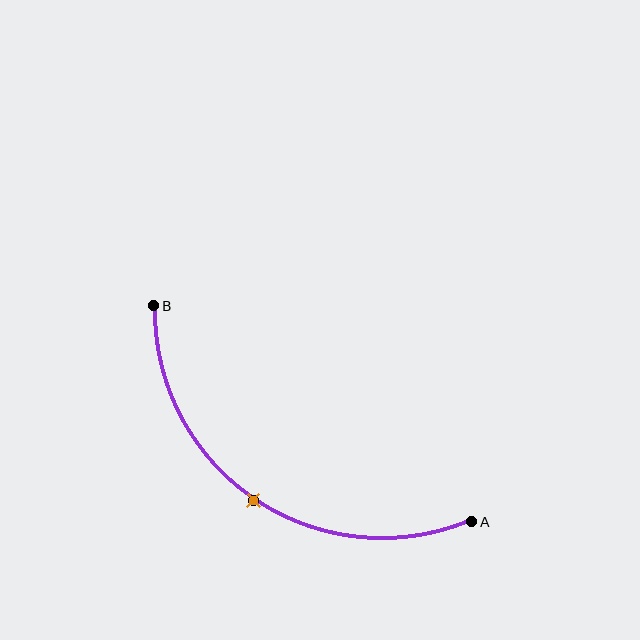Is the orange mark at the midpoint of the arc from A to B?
Yes. The orange mark lies on the arc at equal arc-length from both A and B — it is the arc midpoint.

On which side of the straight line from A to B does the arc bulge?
The arc bulges below and to the left of the straight line connecting A and B.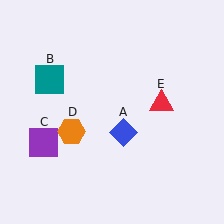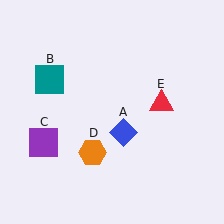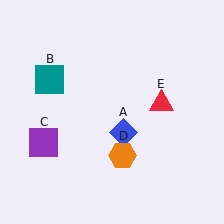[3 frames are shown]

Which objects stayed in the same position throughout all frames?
Blue diamond (object A) and teal square (object B) and purple square (object C) and red triangle (object E) remained stationary.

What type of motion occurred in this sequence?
The orange hexagon (object D) rotated counterclockwise around the center of the scene.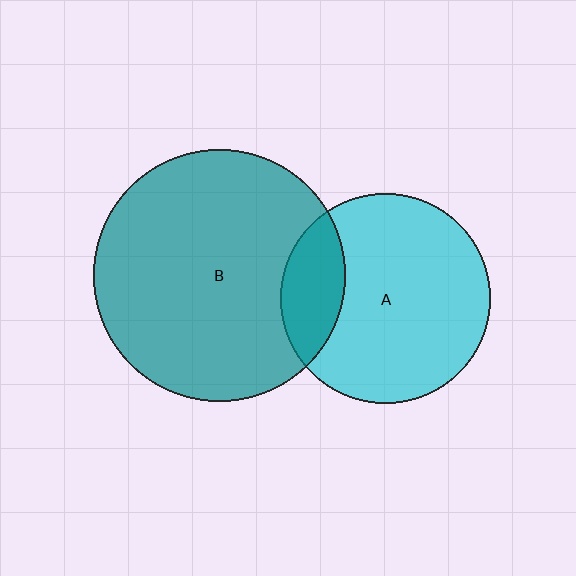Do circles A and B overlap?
Yes.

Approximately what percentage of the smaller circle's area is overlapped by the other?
Approximately 20%.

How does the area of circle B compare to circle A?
Approximately 1.4 times.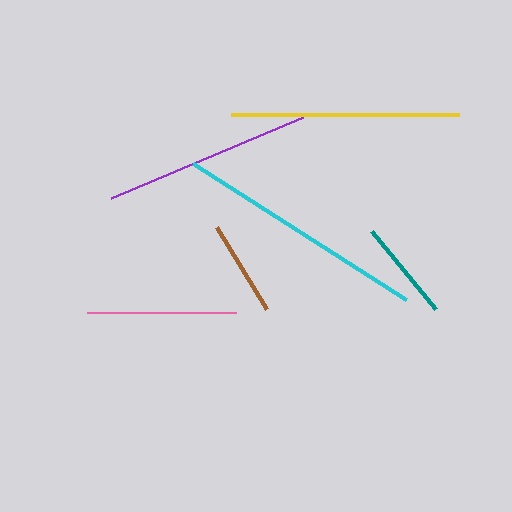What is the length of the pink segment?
The pink segment is approximately 149 pixels long.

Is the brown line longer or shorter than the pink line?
The pink line is longer than the brown line.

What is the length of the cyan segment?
The cyan segment is approximately 253 pixels long.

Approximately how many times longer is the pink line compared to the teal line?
The pink line is approximately 1.5 times the length of the teal line.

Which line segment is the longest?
The cyan line is the longest at approximately 253 pixels.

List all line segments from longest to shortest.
From longest to shortest: cyan, yellow, purple, pink, teal, brown.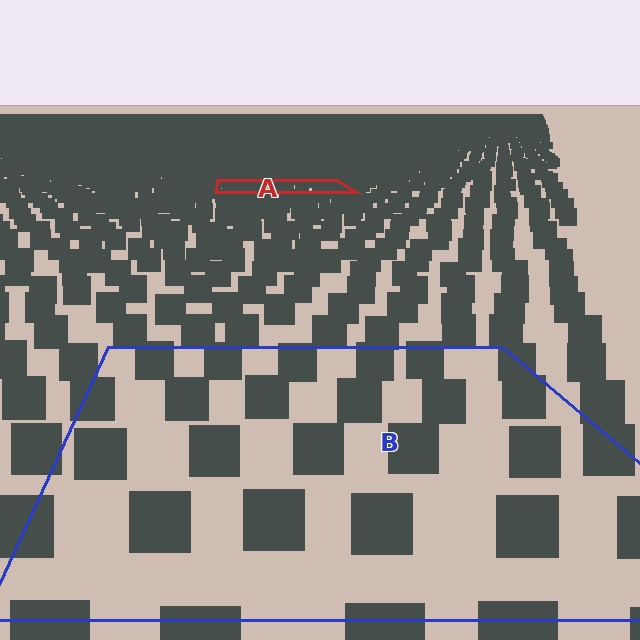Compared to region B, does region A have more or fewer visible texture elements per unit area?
Region A has more texture elements per unit area — they are packed more densely because it is farther away.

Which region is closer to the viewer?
Region B is closer. The texture elements there are larger and more spread out.